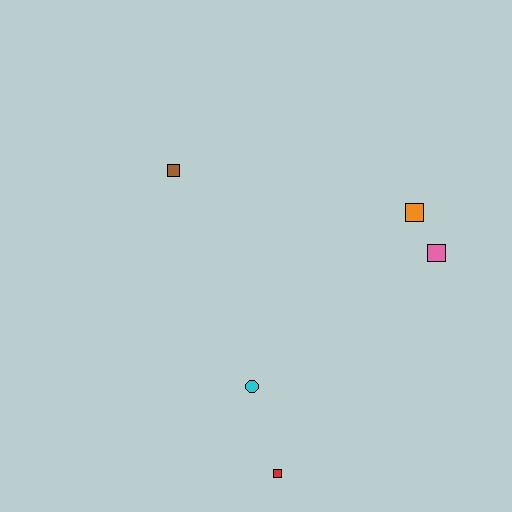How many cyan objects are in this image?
There is 1 cyan object.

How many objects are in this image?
There are 5 objects.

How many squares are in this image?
There are 4 squares.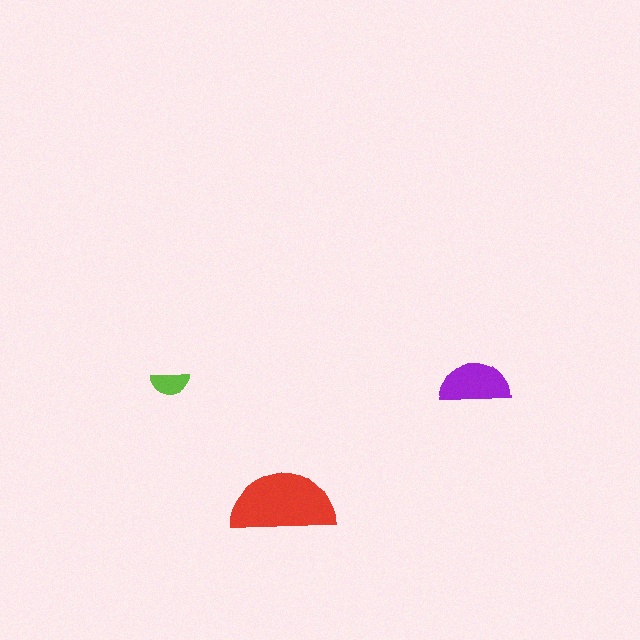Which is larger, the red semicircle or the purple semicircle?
The red one.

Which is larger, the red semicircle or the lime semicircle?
The red one.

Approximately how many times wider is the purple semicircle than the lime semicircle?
About 2 times wider.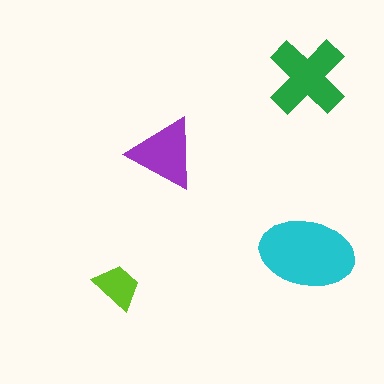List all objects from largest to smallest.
The cyan ellipse, the green cross, the purple triangle, the lime trapezoid.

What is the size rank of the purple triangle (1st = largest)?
3rd.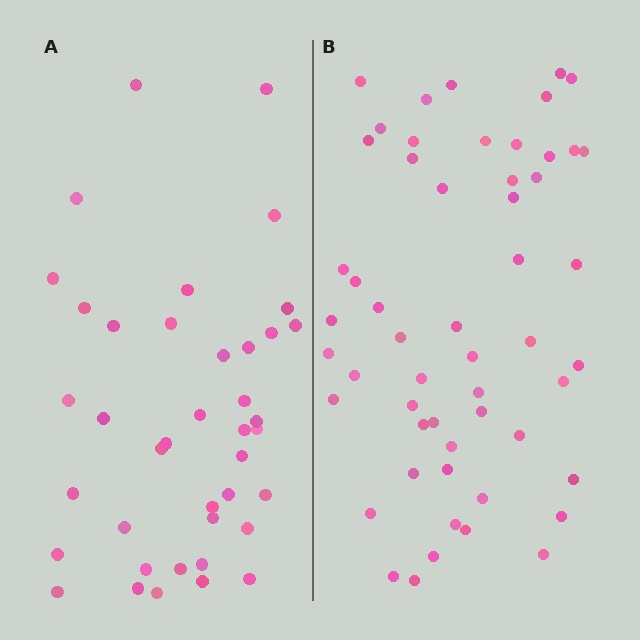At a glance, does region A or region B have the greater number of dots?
Region B (the right region) has more dots.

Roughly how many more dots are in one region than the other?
Region B has approximately 15 more dots than region A.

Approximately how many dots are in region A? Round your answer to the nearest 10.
About 40 dots.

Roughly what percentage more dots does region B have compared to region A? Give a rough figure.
About 35% more.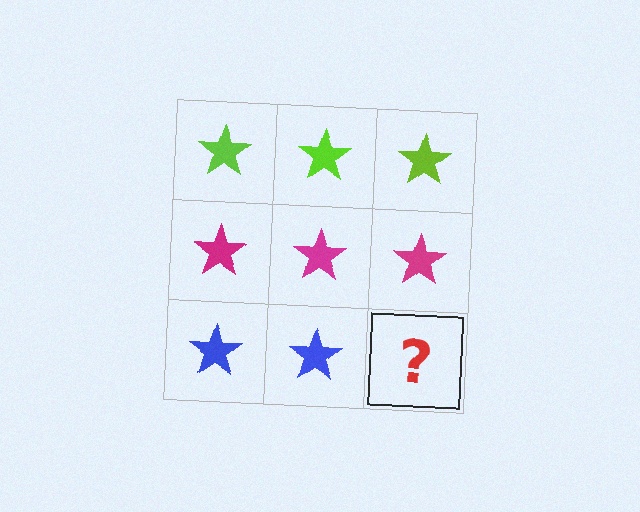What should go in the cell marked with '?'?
The missing cell should contain a blue star.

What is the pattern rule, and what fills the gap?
The rule is that each row has a consistent color. The gap should be filled with a blue star.